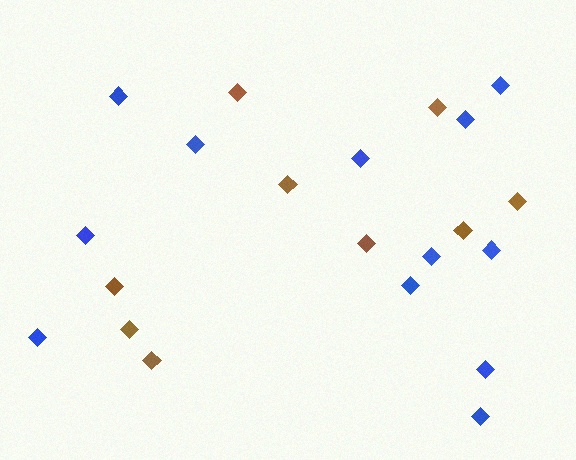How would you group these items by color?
There are 2 groups: one group of blue diamonds (12) and one group of brown diamonds (9).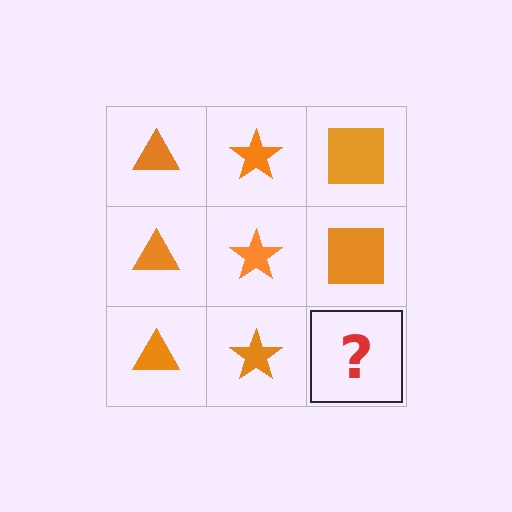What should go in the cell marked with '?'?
The missing cell should contain an orange square.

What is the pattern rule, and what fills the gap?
The rule is that each column has a consistent shape. The gap should be filled with an orange square.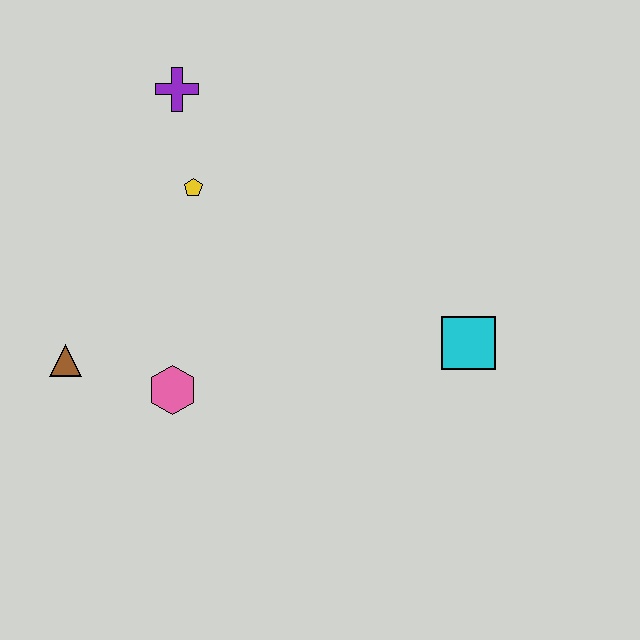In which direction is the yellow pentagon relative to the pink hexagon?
The yellow pentagon is above the pink hexagon.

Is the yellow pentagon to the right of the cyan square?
No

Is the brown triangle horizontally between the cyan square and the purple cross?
No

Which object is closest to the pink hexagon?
The brown triangle is closest to the pink hexagon.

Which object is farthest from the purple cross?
The cyan square is farthest from the purple cross.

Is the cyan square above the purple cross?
No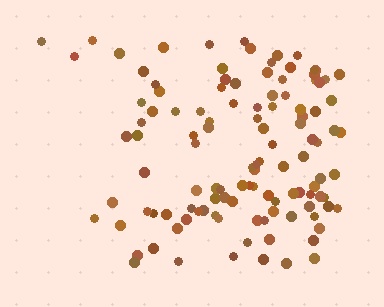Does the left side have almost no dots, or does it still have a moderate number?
Still a moderate number, just noticeably fewer than the right.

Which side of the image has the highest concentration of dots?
The right.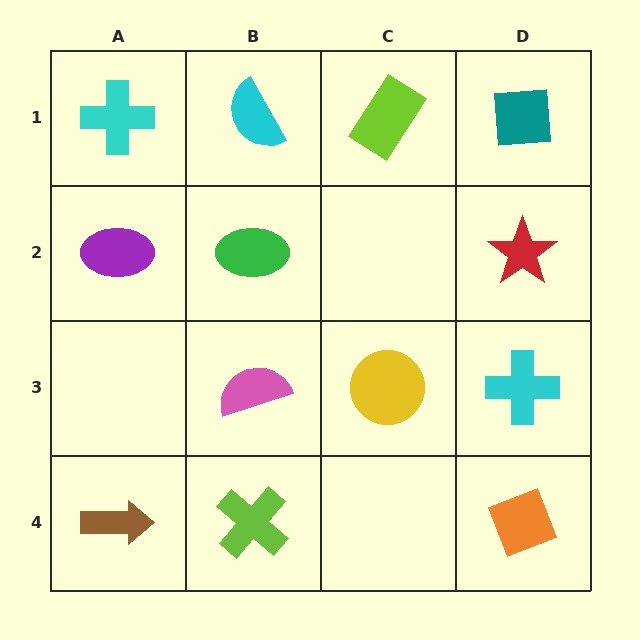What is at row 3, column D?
A cyan cross.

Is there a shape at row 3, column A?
No, that cell is empty.